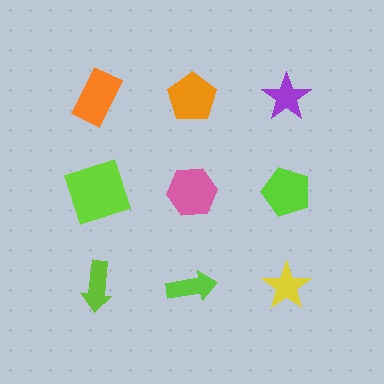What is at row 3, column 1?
A lime arrow.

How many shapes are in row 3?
3 shapes.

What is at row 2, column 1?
A lime square.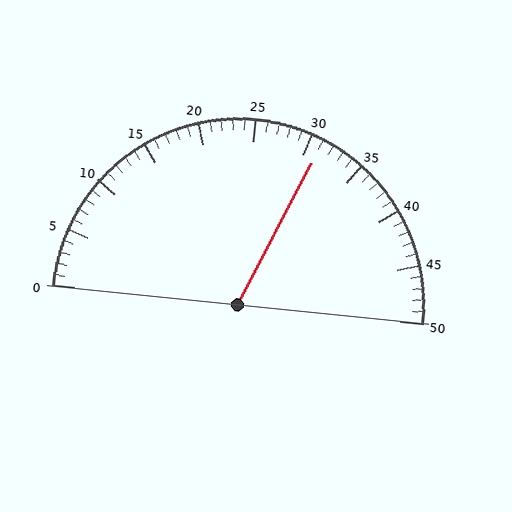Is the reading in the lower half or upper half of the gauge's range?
The reading is in the upper half of the range (0 to 50).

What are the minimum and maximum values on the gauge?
The gauge ranges from 0 to 50.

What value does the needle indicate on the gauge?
The needle indicates approximately 31.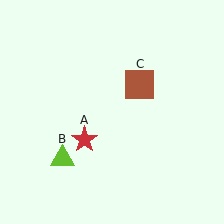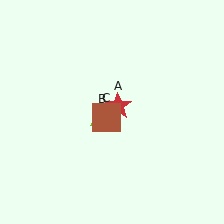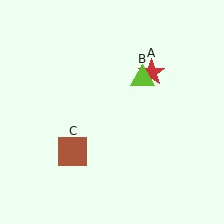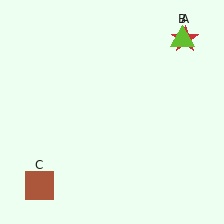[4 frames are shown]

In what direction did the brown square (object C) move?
The brown square (object C) moved down and to the left.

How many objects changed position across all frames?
3 objects changed position: red star (object A), lime triangle (object B), brown square (object C).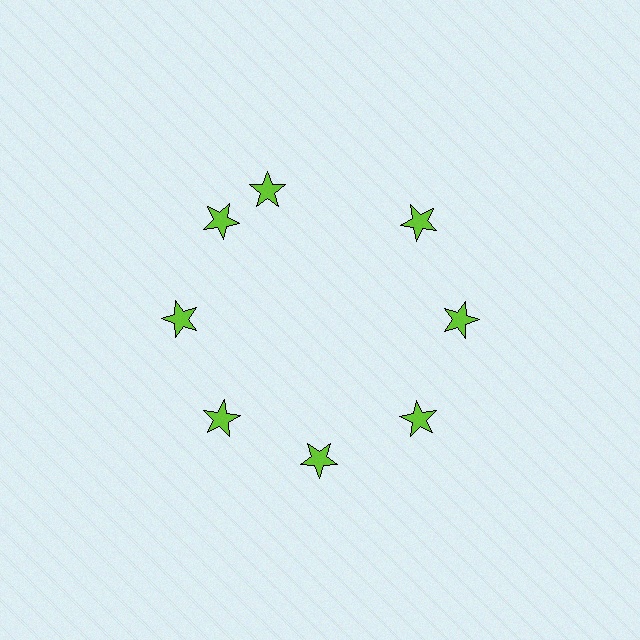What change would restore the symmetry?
The symmetry would be restored by rotating it back into even spacing with its neighbors so that all 8 stars sit at equal angles and equal distance from the center.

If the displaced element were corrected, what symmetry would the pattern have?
It would have 8-fold rotational symmetry — the pattern would map onto itself every 45 degrees.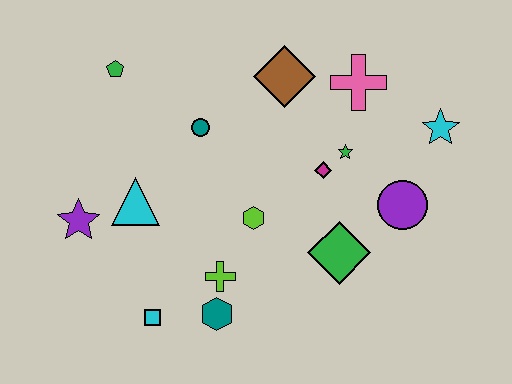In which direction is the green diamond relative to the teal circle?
The green diamond is to the right of the teal circle.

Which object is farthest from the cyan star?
The purple star is farthest from the cyan star.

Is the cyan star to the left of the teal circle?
No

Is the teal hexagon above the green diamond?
No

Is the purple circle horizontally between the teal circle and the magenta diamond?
No